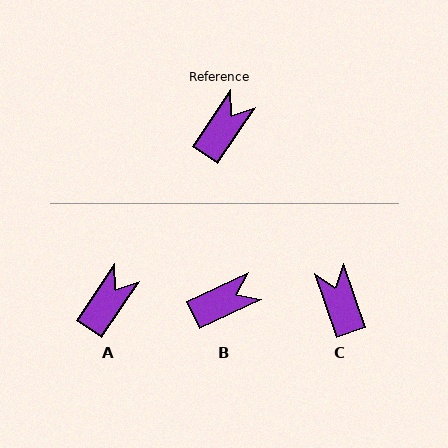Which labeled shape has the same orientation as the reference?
A.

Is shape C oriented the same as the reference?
No, it is off by about 53 degrees.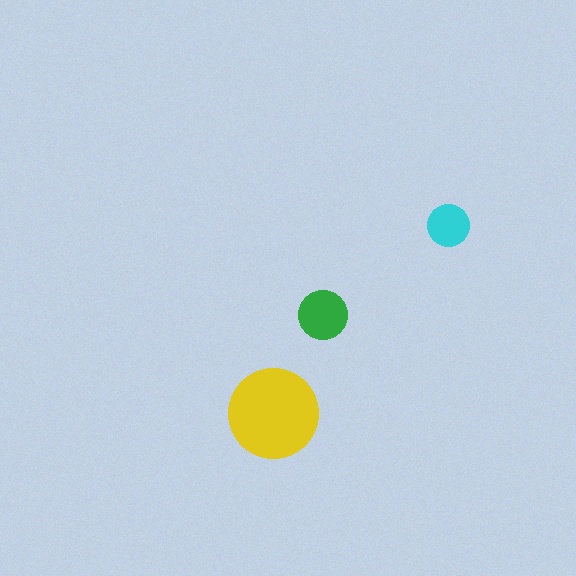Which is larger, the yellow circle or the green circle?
The yellow one.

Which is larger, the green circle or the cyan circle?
The green one.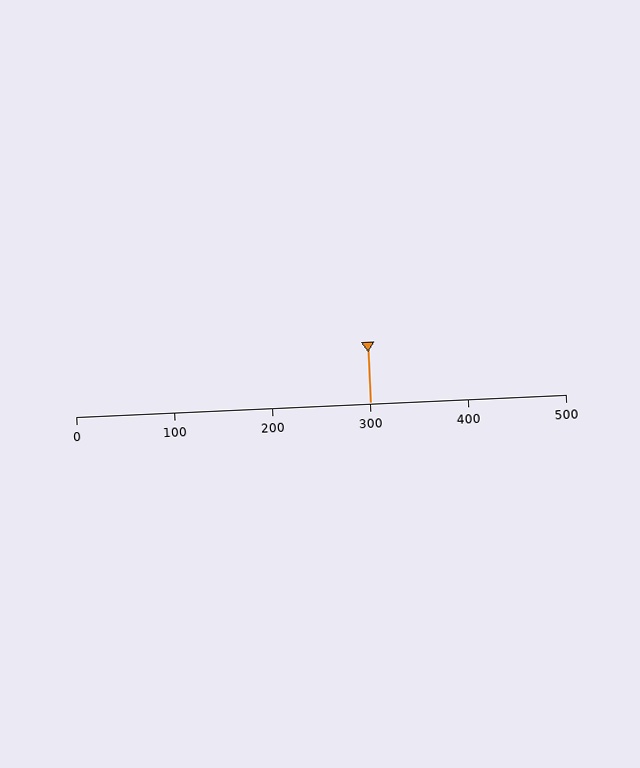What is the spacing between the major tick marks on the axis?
The major ticks are spaced 100 apart.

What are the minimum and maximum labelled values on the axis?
The axis runs from 0 to 500.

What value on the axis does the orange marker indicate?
The marker indicates approximately 300.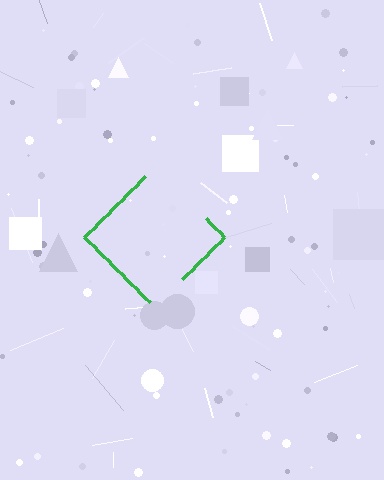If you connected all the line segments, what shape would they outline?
They would outline a diamond.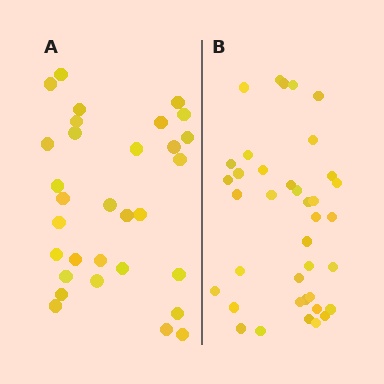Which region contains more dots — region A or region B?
Region B (the right region) has more dots.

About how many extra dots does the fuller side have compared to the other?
Region B has roughly 8 or so more dots than region A.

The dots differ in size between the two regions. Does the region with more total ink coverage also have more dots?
No. Region A has more total ink coverage because its dots are larger, but region B actually contains more individual dots. Total area can be misleading — the number of items is what matters here.